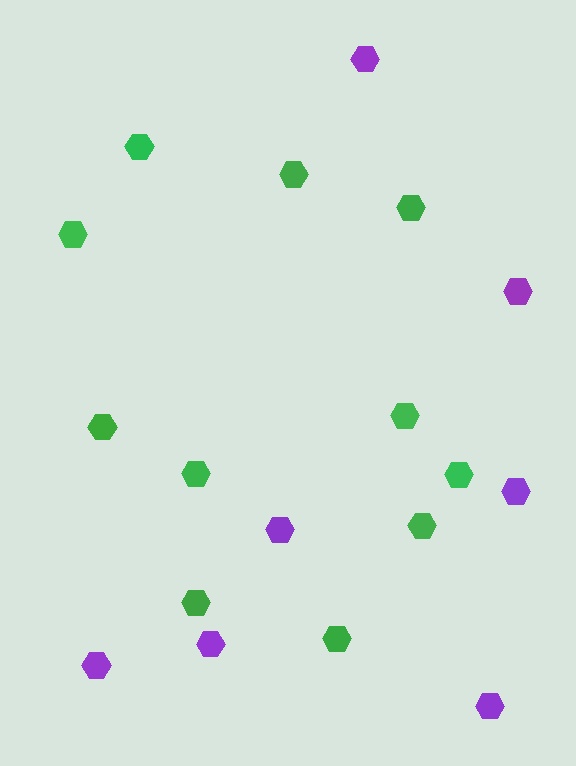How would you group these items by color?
There are 2 groups: one group of green hexagons (11) and one group of purple hexagons (7).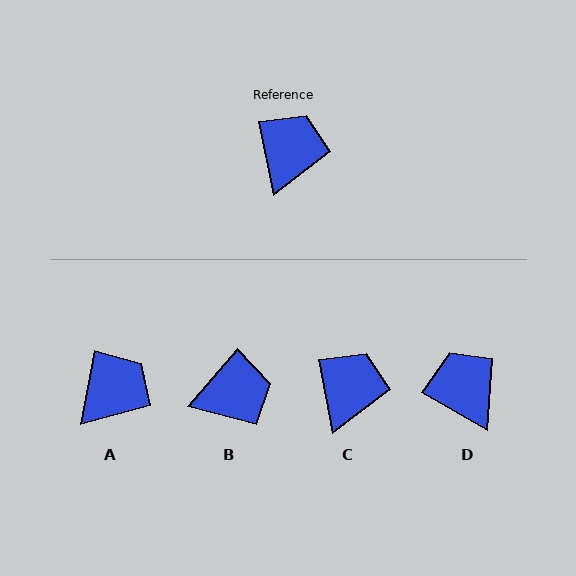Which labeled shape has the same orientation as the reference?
C.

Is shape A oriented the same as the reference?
No, it is off by about 22 degrees.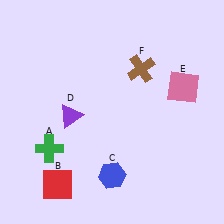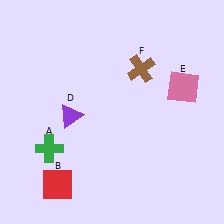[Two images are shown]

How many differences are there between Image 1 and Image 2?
There is 1 difference between the two images.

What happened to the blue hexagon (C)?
The blue hexagon (C) was removed in Image 2. It was in the bottom-right area of Image 1.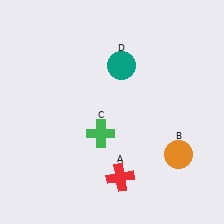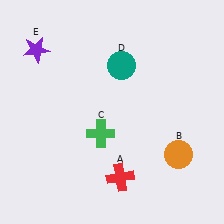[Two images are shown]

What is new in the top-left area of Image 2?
A purple star (E) was added in the top-left area of Image 2.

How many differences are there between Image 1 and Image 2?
There is 1 difference between the two images.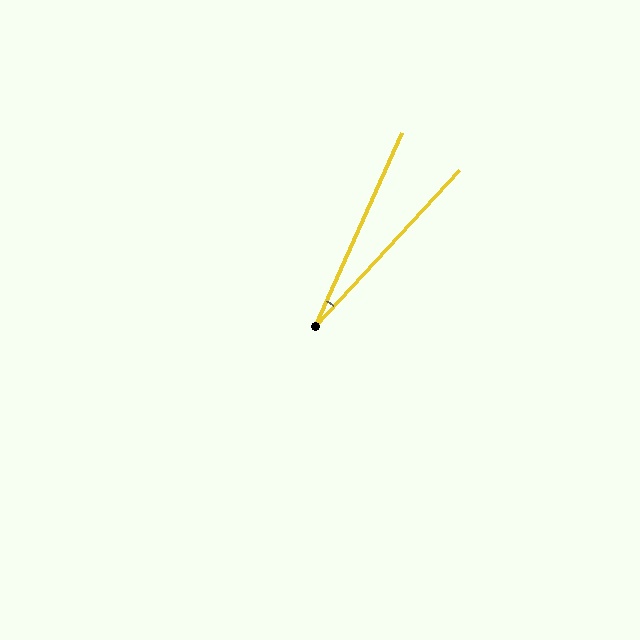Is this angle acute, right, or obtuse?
It is acute.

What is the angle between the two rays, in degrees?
Approximately 19 degrees.